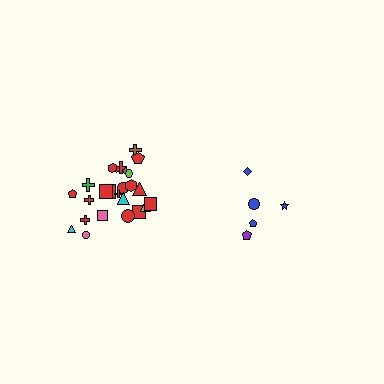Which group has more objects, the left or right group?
The left group.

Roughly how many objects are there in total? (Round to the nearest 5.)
Roughly 30 objects in total.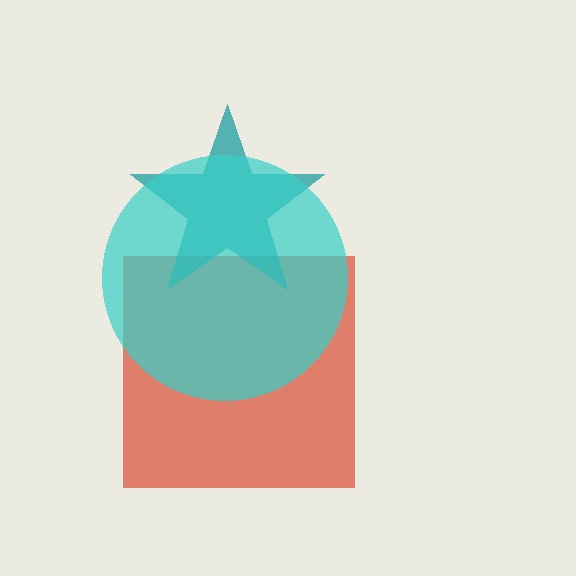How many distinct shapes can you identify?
There are 3 distinct shapes: a red square, a teal star, a cyan circle.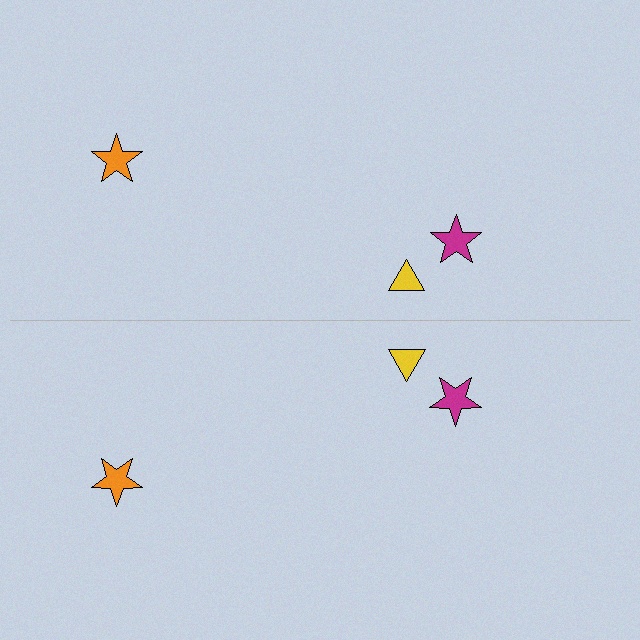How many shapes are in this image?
There are 6 shapes in this image.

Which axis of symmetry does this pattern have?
The pattern has a horizontal axis of symmetry running through the center of the image.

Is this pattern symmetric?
Yes, this pattern has bilateral (reflection) symmetry.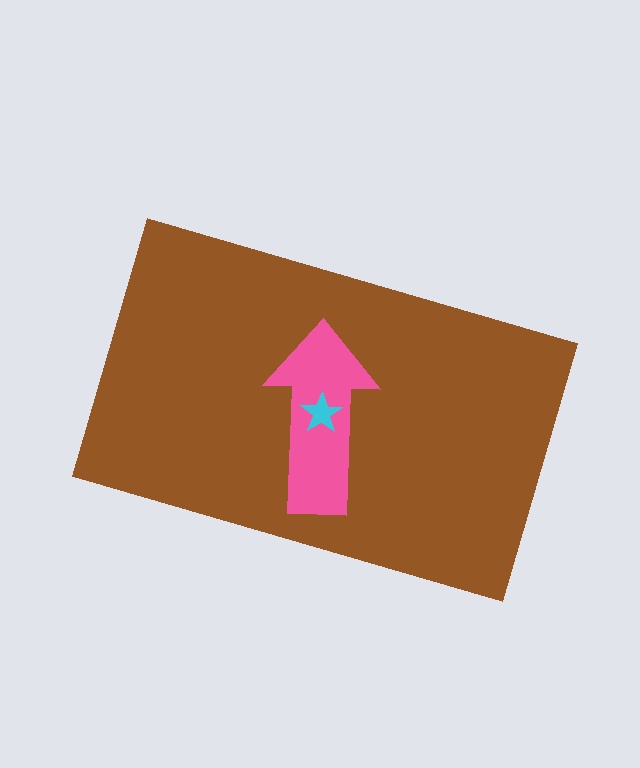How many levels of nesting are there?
3.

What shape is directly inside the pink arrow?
The cyan star.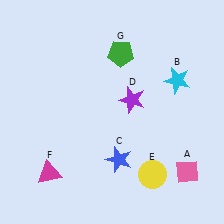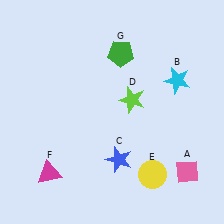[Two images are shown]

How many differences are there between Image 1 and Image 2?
There is 1 difference between the two images.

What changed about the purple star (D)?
In Image 1, D is purple. In Image 2, it changed to lime.